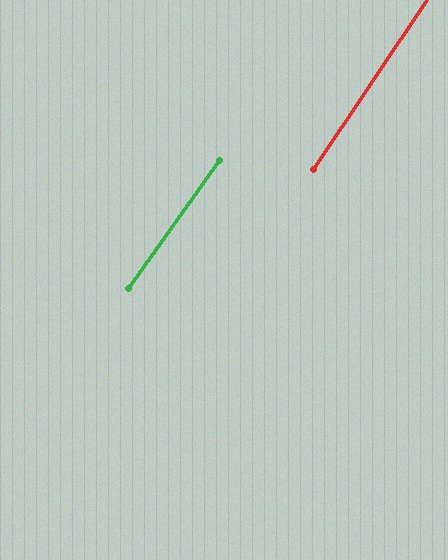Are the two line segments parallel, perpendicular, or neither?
Parallel — their directions differ by only 1.8°.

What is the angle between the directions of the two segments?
Approximately 2 degrees.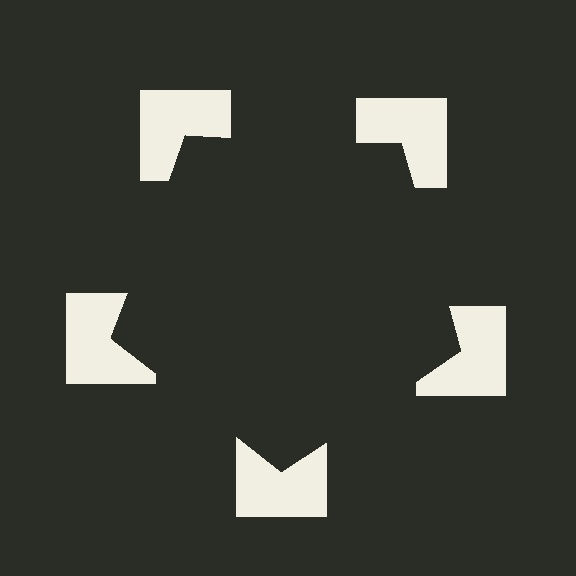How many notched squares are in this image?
There are 5 — one at each vertex of the illusory pentagon.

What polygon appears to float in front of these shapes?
An illusory pentagon — its edges are inferred from the aligned wedge cuts in the notched squares, not physically drawn.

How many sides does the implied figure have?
5 sides.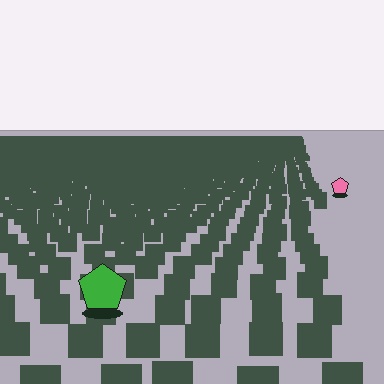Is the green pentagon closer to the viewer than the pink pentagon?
Yes. The green pentagon is closer — you can tell from the texture gradient: the ground texture is coarser near it.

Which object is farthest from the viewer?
The pink pentagon is farthest from the viewer. It appears smaller and the ground texture around it is denser.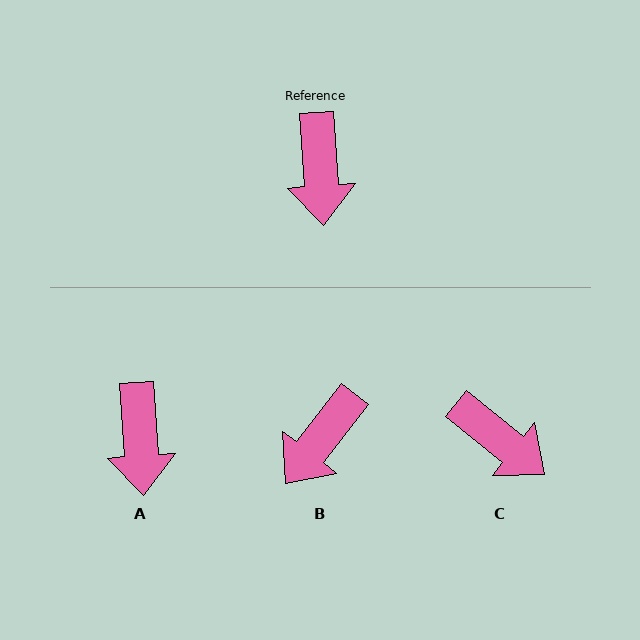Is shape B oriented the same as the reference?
No, it is off by about 42 degrees.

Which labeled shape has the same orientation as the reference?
A.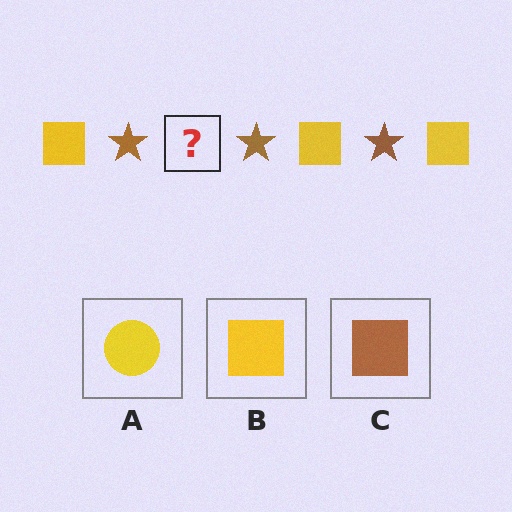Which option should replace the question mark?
Option B.